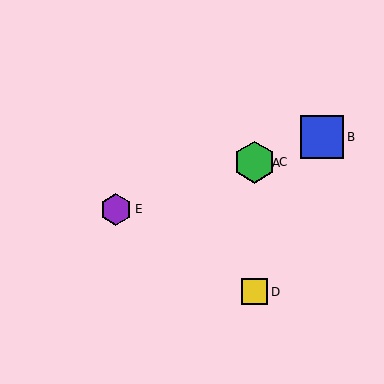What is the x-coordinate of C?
Object C is at x≈255.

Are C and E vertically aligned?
No, C is at x≈255 and E is at x≈116.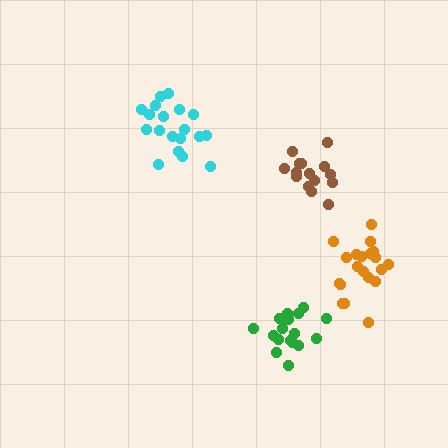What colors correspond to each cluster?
The clusters are colored: orange, brown, cyan, green.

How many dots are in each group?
Group 1: 20 dots, Group 2: 15 dots, Group 3: 19 dots, Group 4: 18 dots (72 total).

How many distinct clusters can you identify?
There are 4 distinct clusters.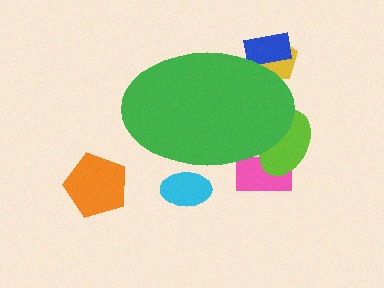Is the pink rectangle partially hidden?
Yes, the pink rectangle is partially hidden behind the green ellipse.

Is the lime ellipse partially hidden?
Yes, the lime ellipse is partially hidden behind the green ellipse.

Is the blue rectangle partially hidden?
Yes, the blue rectangle is partially hidden behind the green ellipse.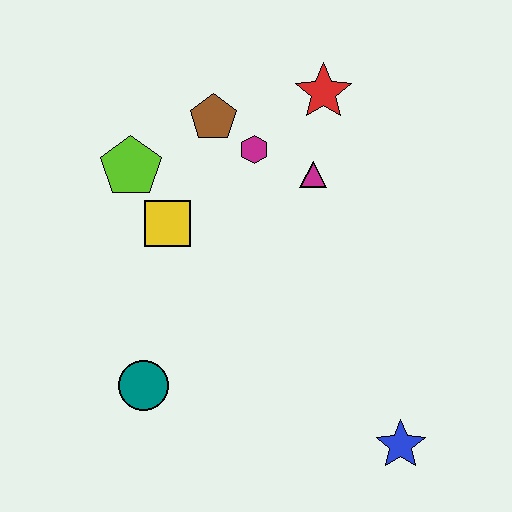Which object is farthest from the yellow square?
The blue star is farthest from the yellow square.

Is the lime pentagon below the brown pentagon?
Yes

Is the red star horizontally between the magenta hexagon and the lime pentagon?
No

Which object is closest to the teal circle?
The yellow square is closest to the teal circle.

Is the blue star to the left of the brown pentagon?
No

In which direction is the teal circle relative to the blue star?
The teal circle is to the left of the blue star.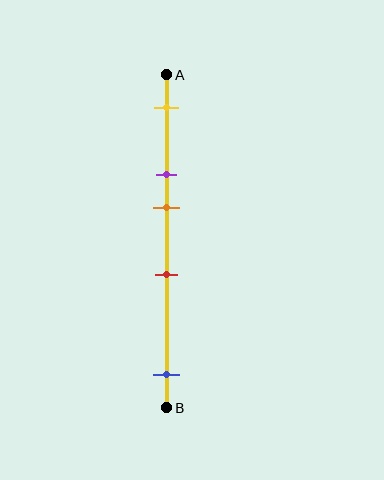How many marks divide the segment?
There are 5 marks dividing the segment.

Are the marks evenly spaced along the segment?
No, the marks are not evenly spaced.